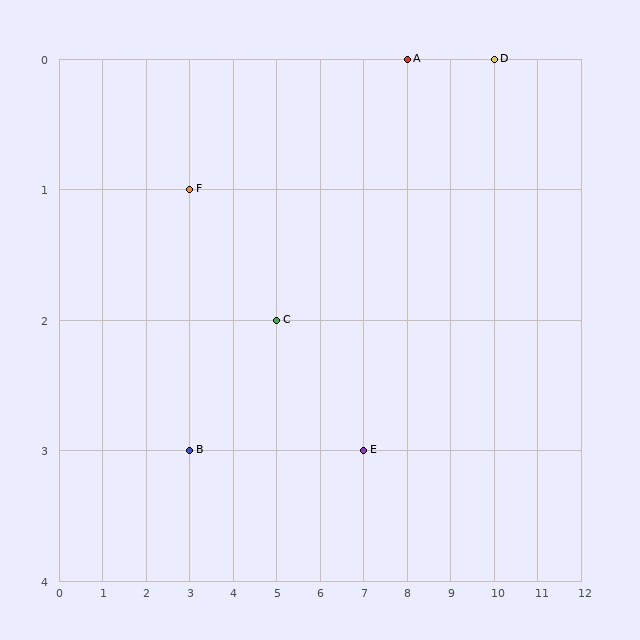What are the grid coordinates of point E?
Point E is at grid coordinates (7, 3).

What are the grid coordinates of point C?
Point C is at grid coordinates (5, 2).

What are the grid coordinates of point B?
Point B is at grid coordinates (3, 3).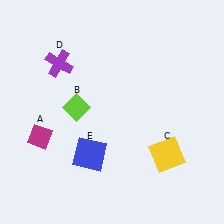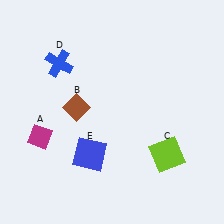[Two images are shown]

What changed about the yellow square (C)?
In Image 1, C is yellow. In Image 2, it changed to lime.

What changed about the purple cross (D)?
In Image 1, D is purple. In Image 2, it changed to blue.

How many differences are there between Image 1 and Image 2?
There are 3 differences between the two images.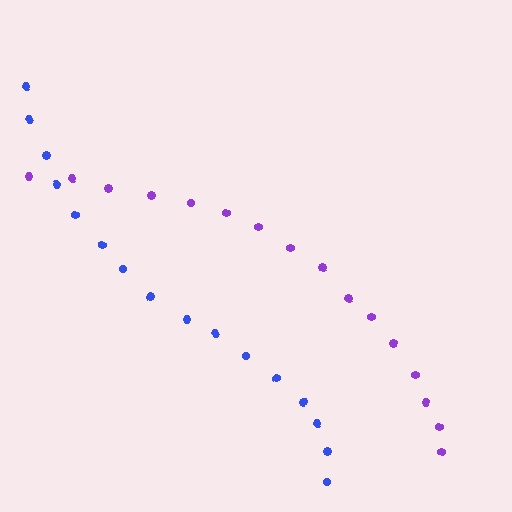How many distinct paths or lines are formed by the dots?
There are 2 distinct paths.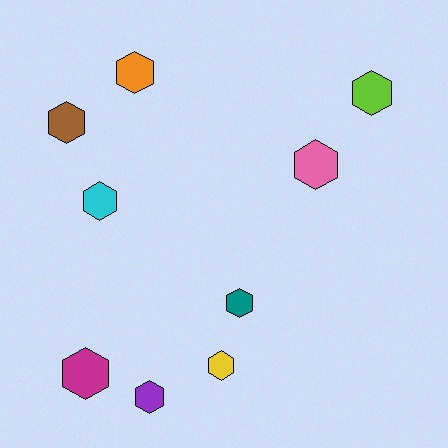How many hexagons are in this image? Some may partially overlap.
There are 9 hexagons.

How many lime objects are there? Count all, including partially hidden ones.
There is 1 lime object.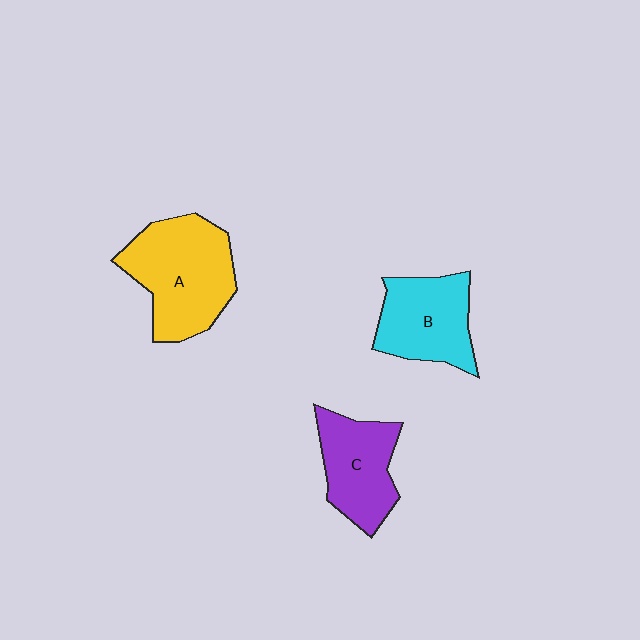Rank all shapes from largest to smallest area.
From largest to smallest: A (yellow), B (cyan), C (purple).